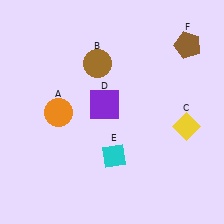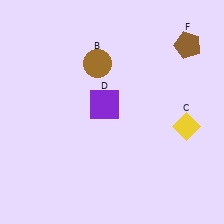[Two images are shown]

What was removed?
The cyan diamond (E), the orange circle (A) were removed in Image 2.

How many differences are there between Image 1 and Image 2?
There are 2 differences between the two images.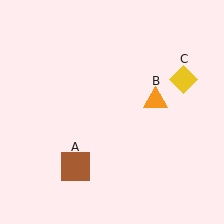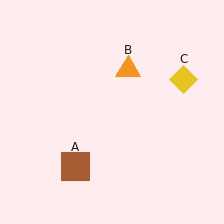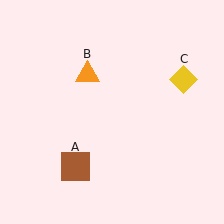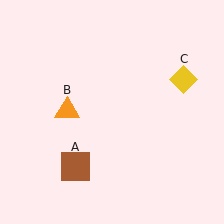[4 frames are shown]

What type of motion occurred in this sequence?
The orange triangle (object B) rotated counterclockwise around the center of the scene.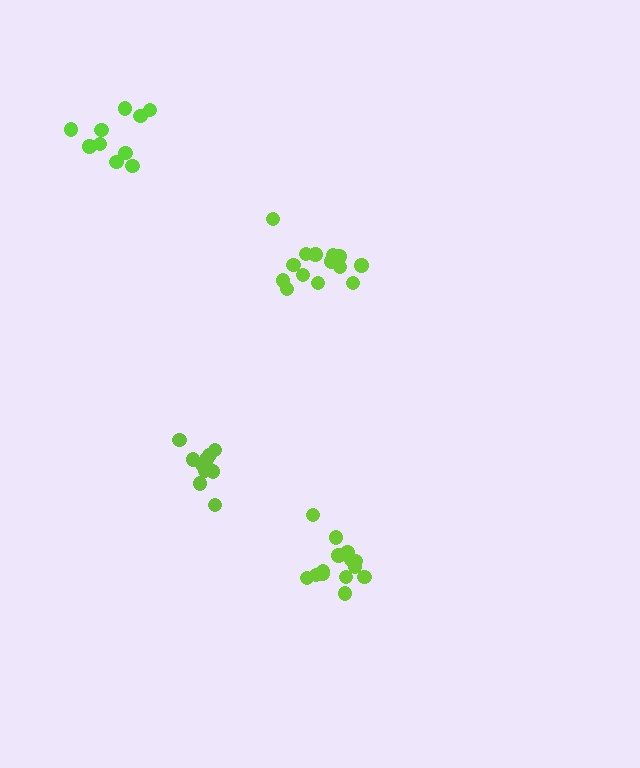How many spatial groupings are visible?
There are 4 spatial groupings.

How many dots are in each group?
Group 1: 15 dots, Group 2: 10 dots, Group 3: 14 dots, Group 4: 10 dots (49 total).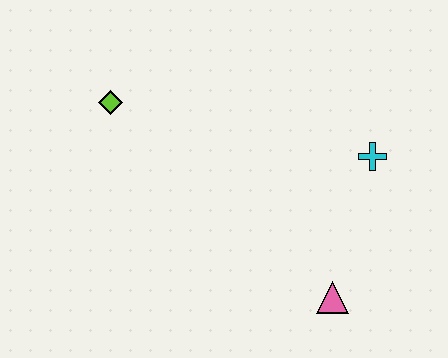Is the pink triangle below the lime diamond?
Yes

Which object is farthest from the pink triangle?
The lime diamond is farthest from the pink triangle.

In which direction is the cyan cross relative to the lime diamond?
The cyan cross is to the right of the lime diamond.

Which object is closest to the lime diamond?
The cyan cross is closest to the lime diamond.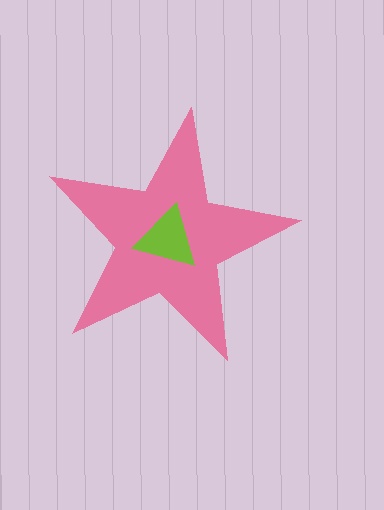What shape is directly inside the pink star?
The lime triangle.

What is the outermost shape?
The pink star.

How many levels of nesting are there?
2.